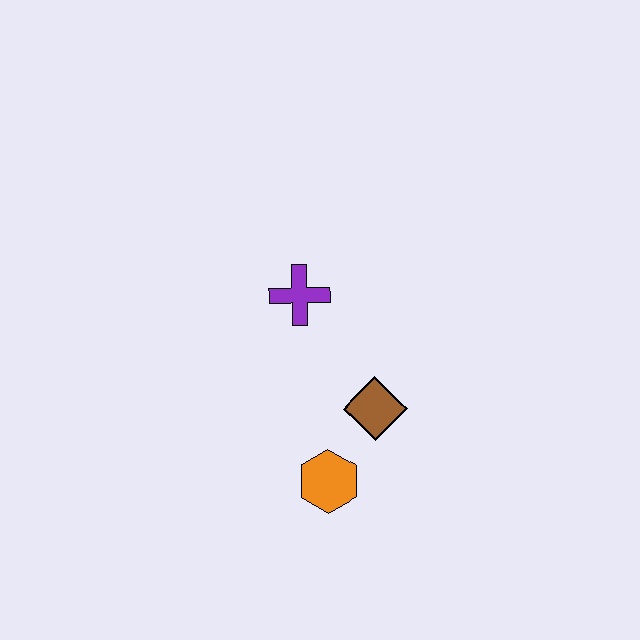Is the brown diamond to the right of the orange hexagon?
Yes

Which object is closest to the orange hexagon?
The brown diamond is closest to the orange hexagon.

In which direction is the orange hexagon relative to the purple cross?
The orange hexagon is below the purple cross.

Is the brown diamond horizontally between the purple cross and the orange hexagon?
No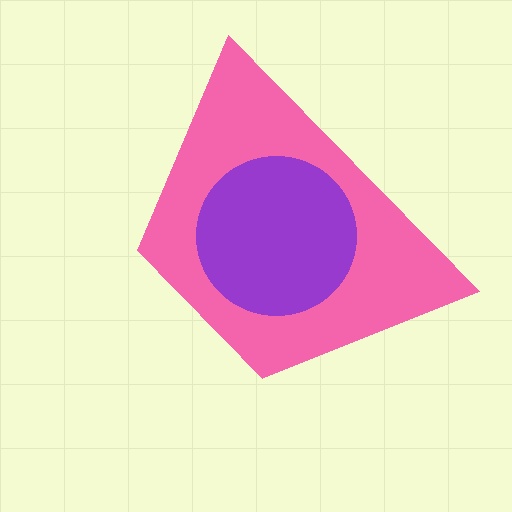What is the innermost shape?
The purple circle.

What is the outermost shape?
The pink trapezoid.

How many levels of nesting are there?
2.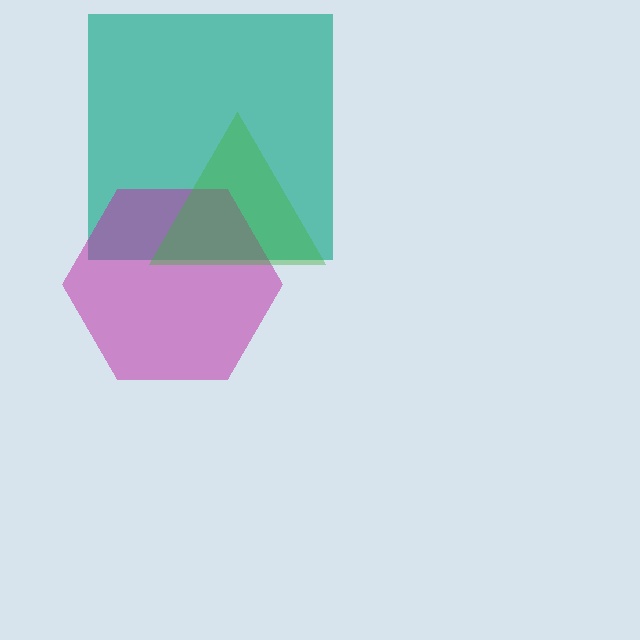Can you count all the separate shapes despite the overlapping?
Yes, there are 3 separate shapes.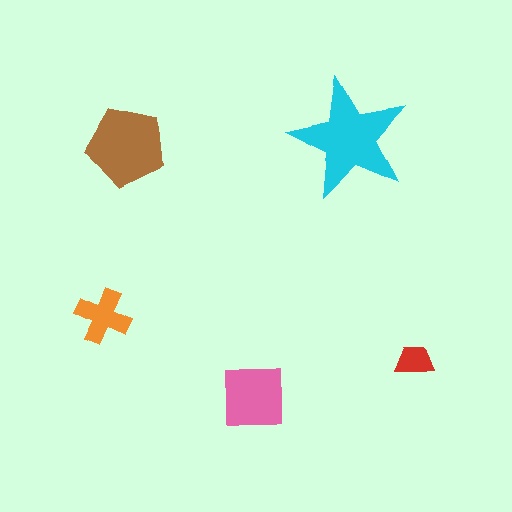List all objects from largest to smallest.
The cyan star, the brown pentagon, the pink square, the orange cross, the red trapezoid.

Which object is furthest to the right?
The red trapezoid is rightmost.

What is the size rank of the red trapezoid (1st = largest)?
5th.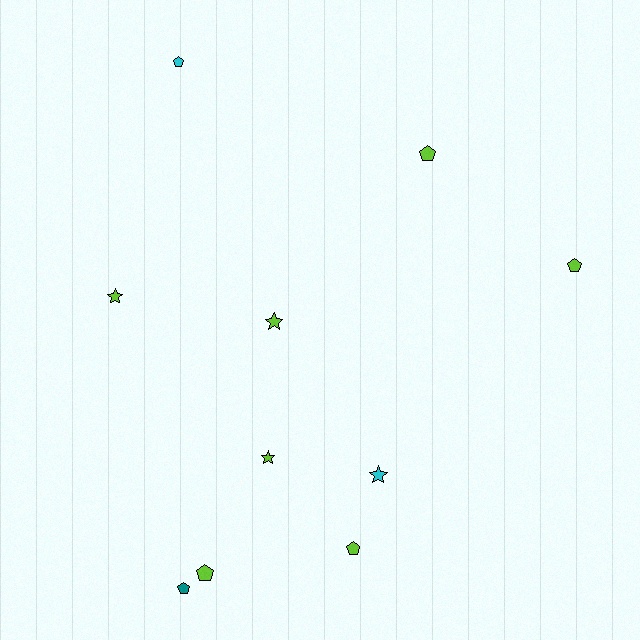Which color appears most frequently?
Lime, with 7 objects.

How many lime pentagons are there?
There are 4 lime pentagons.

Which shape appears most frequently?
Pentagon, with 6 objects.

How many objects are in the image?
There are 10 objects.